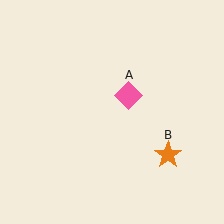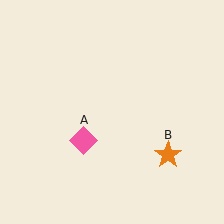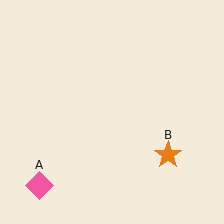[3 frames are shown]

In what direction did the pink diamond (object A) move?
The pink diamond (object A) moved down and to the left.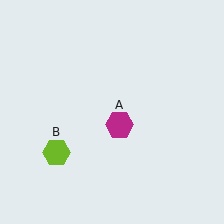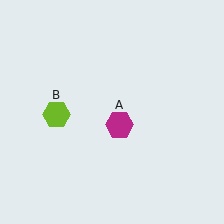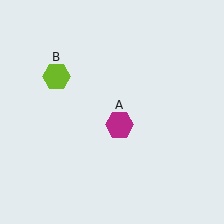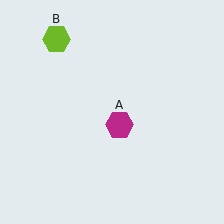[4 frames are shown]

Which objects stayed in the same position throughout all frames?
Magenta hexagon (object A) remained stationary.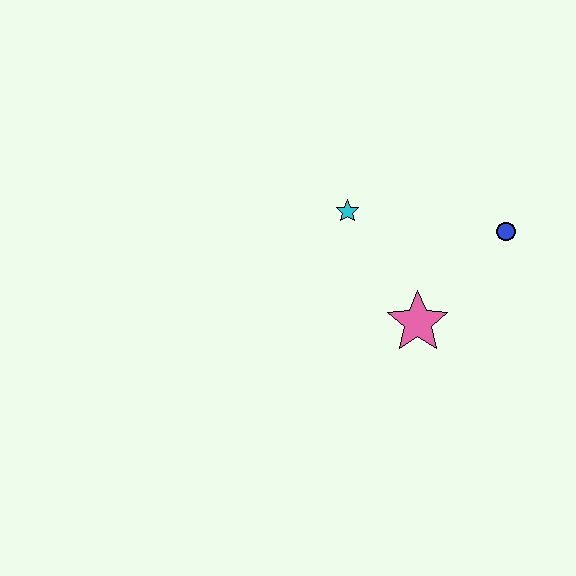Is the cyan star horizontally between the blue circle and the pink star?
No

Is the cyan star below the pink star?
No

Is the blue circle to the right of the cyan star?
Yes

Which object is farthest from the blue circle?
The cyan star is farthest from the blue circle.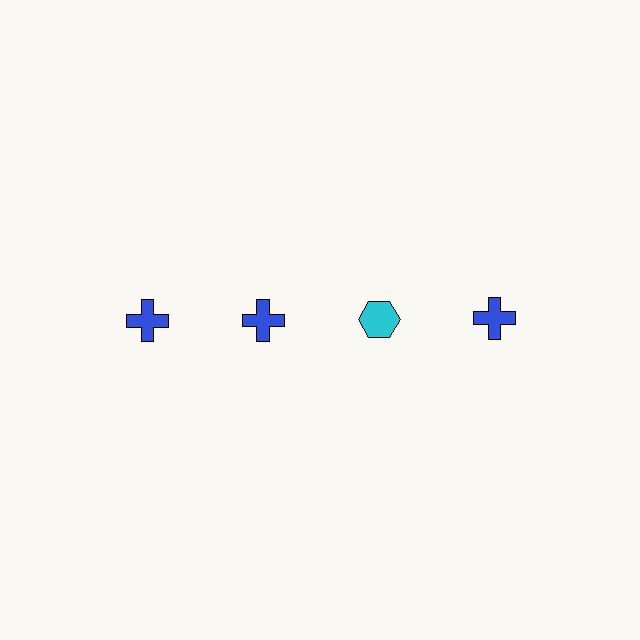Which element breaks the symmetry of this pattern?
The cyan hexagon in the top row, center column breaks the symmetry. All other shapes are blue crosses.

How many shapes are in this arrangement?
There are 4 shapes arranged in a grid pattern.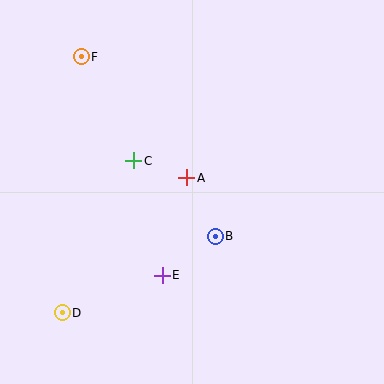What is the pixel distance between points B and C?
The distance between B and C is 111 pixels.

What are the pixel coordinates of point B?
Point B is at (215, 236).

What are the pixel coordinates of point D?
Point D is at (62, 313).